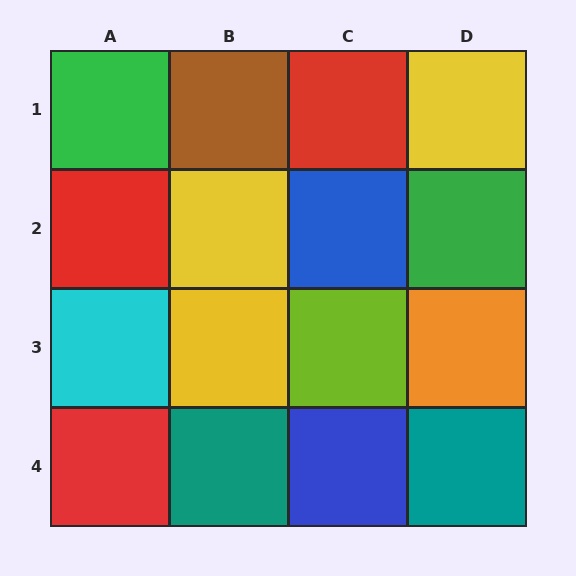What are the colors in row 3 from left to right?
Cyan, yellow, lime, orange.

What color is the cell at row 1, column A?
Green.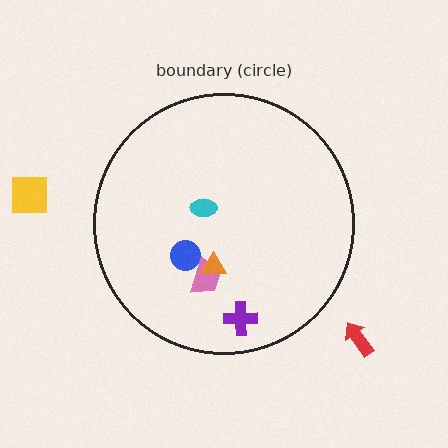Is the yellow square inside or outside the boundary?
Outside.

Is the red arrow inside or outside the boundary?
Outside.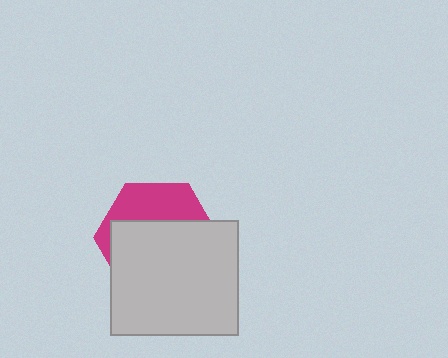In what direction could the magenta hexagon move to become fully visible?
The magenta hexagon could move up. That would shift it out from behind the light gray rectangle entirely.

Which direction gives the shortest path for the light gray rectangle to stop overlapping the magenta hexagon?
Moving down gives the shortest separation.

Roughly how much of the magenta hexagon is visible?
A small part of it is visible (roughly 33%).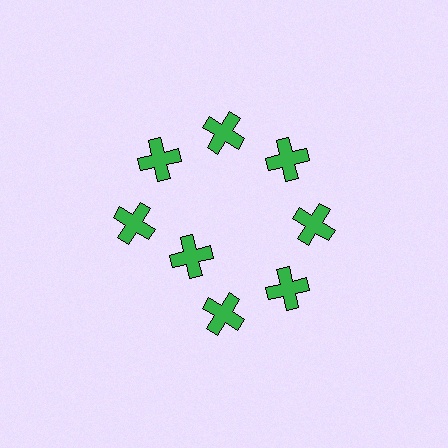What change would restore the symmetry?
The symmetry would be restored by moving it outward, back onto the ring so that all 8 crosses sit at equal angles and equal distance from the center.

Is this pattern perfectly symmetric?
No. The 8 green crosses are arranged in a ring, but one element near the 8 o'clock position is pulled inward toward the center, breaking the 8-fold rotational symmetry.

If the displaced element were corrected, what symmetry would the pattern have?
It would have 8-fold rotational symmetry — the pattern would map onto itself every 45 degrees.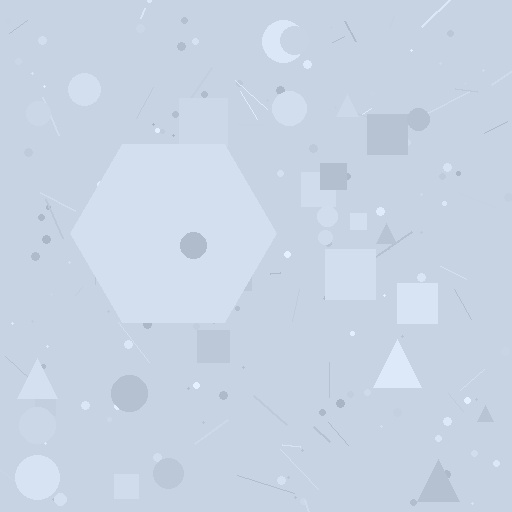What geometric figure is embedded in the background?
A hexagon is embedded in the background.